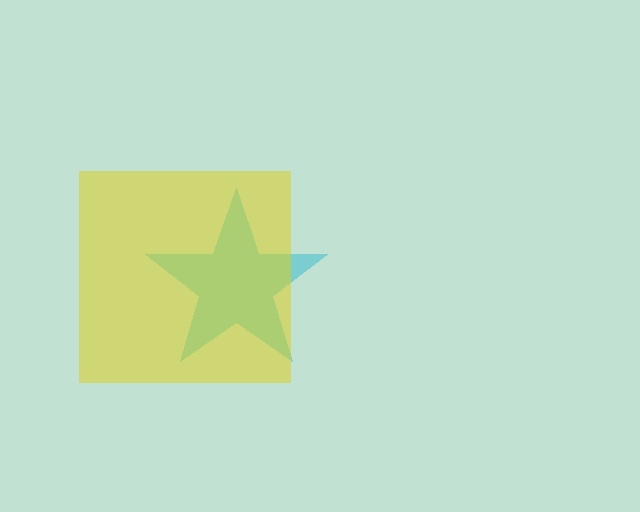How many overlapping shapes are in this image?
There are 2 overlapping shapes in the image.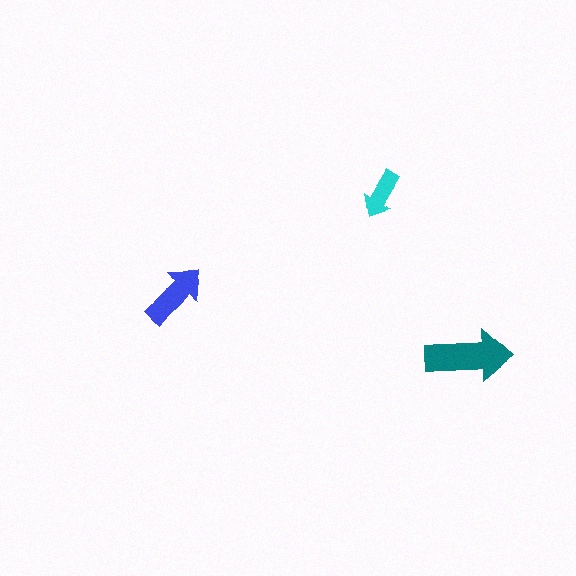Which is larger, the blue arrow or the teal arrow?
The teal one.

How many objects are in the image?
There are 3 objects in the image.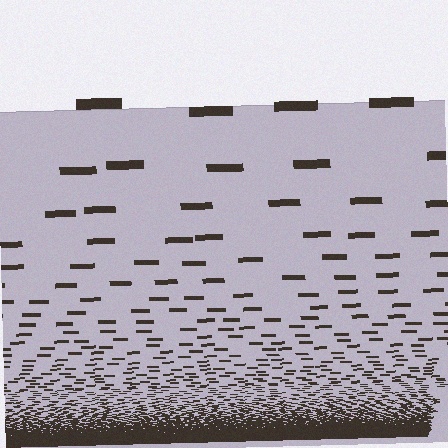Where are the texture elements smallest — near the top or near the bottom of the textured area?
Near the bottom.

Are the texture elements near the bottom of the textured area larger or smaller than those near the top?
Smaller. The gradient is inverted — elements near the bottom are smaller and denser.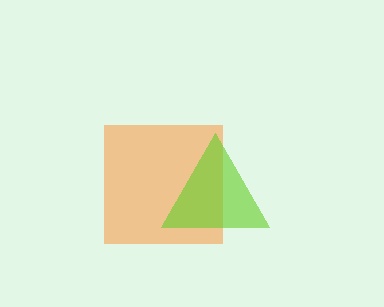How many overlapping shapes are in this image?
There are 2 overlapping shapes in the image.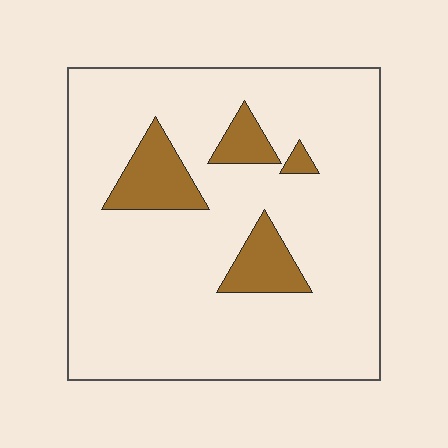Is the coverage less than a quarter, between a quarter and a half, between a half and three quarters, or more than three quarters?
Less than a quarter.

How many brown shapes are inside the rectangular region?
4.